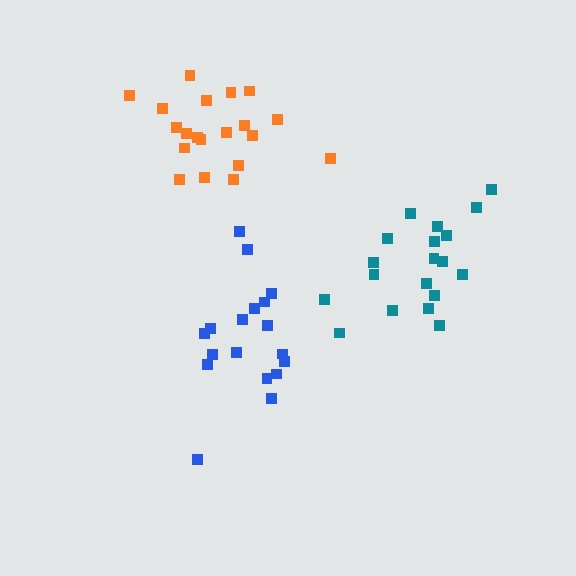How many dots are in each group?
Group 1: 18 dots, Group 2: 19 dots, Group 3: 20 dots (57 total).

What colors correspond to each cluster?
The clusters are colored: blue, teal, orange.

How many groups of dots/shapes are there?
There are 3 groups.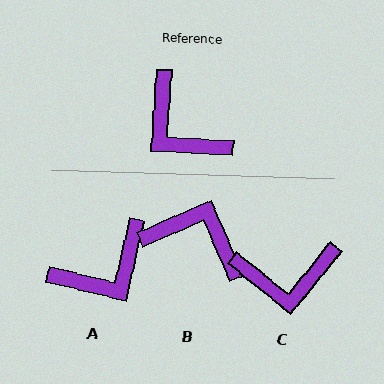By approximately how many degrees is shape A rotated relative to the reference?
Approximately 80 degrees counter-clockwise.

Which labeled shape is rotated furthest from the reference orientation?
B, about 153 degrees away.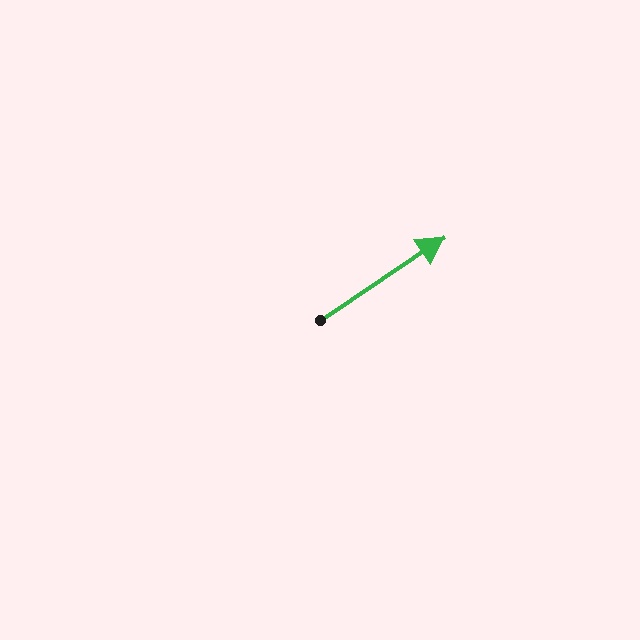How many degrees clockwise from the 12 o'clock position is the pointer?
Approximately 56 degrees.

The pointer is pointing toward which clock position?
Roughly 2 o'clock.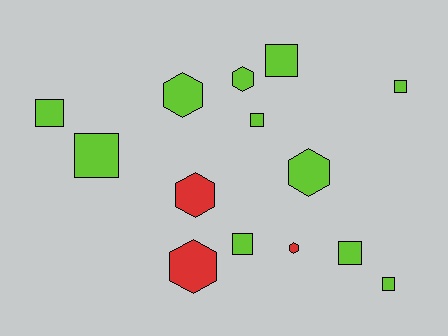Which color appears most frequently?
Lime, with 11 objects.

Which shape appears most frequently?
Square, with 8 objects.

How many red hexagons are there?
There are 3 red hexagons.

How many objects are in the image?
There are 14 objects.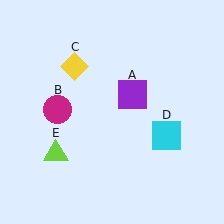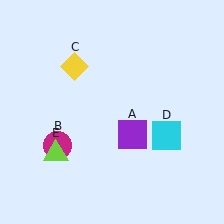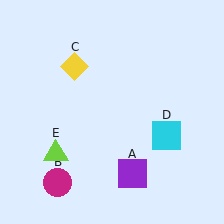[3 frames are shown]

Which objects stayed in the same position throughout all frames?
Yellow diamond (object C) and cyan square (object D) and lime triangle (object E) remained stationary.